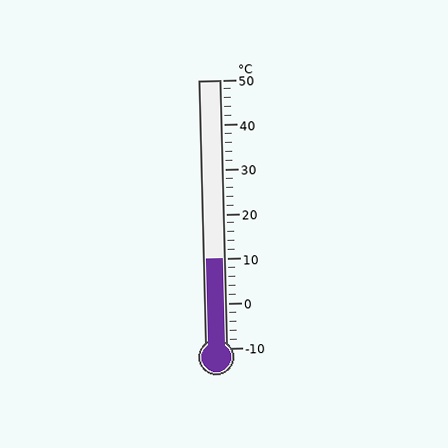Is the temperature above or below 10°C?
The temperature is at 10°C.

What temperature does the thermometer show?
The thermometer shows approximately 10°C.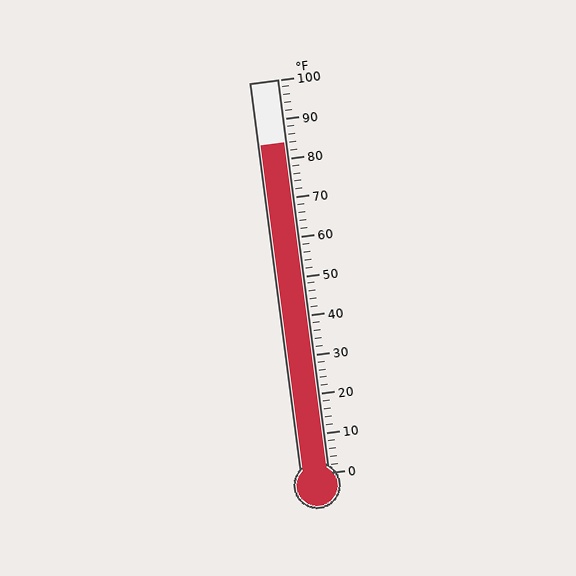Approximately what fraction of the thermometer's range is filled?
The thermometer is filled to approximately 85% of its range.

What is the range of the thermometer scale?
The thermometer scale ranges from 0°F to 100°F.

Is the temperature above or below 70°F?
The temperature is above 70°F.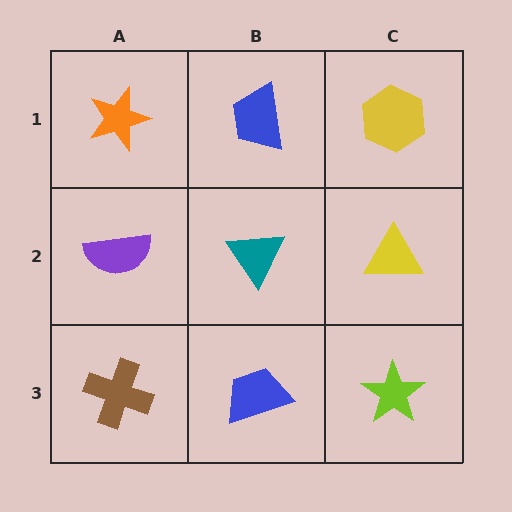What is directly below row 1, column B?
A teal triangle.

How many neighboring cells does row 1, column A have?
2.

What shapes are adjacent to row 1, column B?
A teal triangle (row 2, column B), an orange star (row 1, column A), a yellow hexagon (row 1, column C).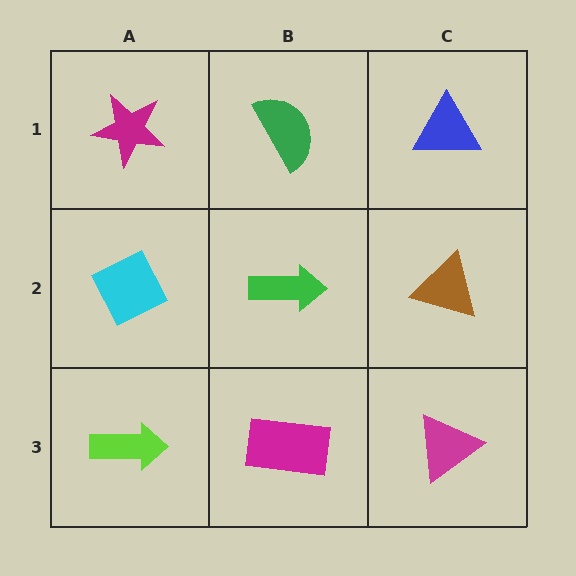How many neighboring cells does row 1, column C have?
2.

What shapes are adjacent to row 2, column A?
A magenta star (row 1, column A), a lime arrow (row 3, column A), a green arrow (row 2, column B).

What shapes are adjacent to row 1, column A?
A cyan diamond (row 2, column A), a green semicircle (row 1, column B).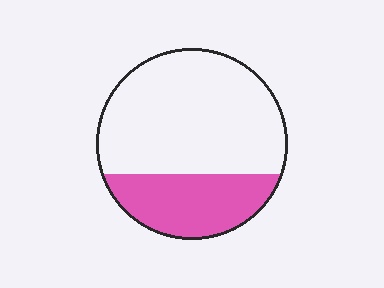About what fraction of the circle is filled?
About one third (1/3).